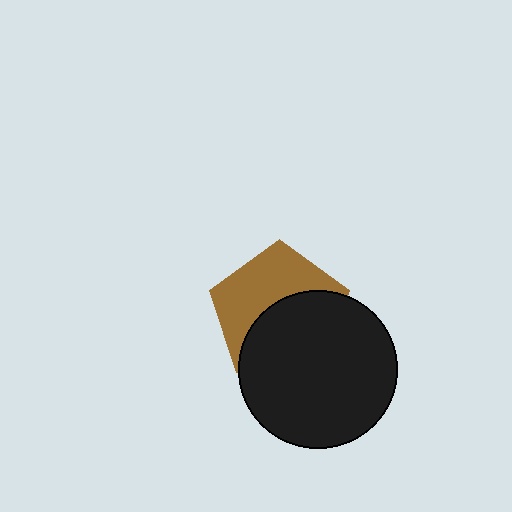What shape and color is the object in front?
The object in front is a black circle.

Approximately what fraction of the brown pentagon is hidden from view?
Roughly 52% of the brown pentagon is hidden behind the black circle.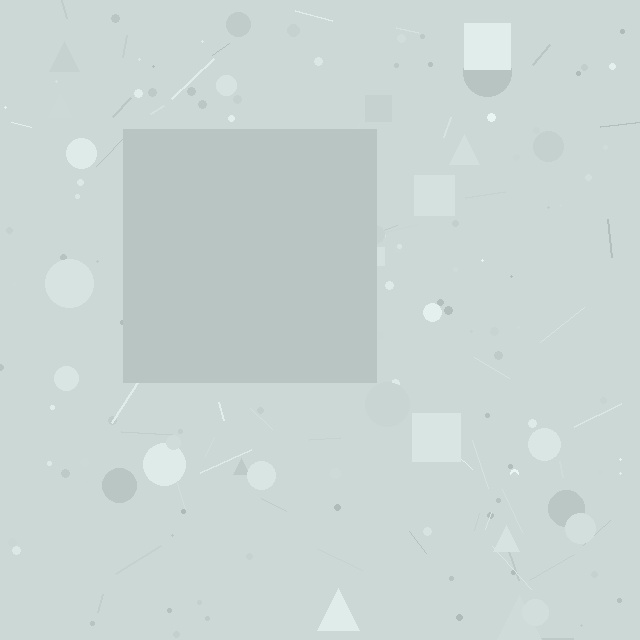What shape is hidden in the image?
A square is hidden in the image.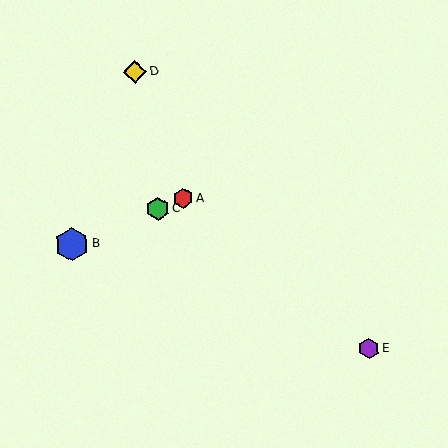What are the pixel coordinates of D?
Object D is at (135, 72).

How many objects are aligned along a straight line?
3 objects (A, B, C) are aligned along a straight line.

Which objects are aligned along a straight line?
Objects A, B, C are aligned along a straight line.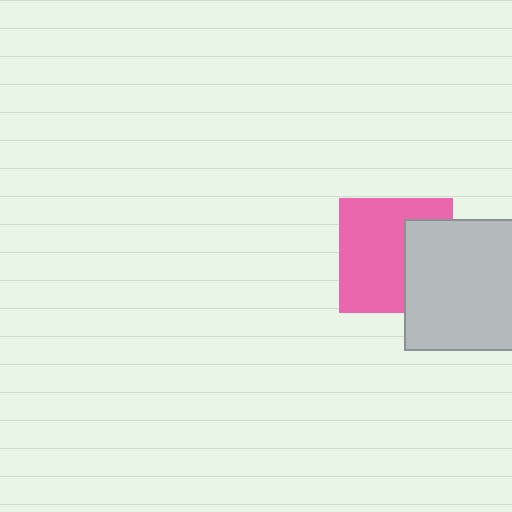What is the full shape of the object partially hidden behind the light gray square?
The partially hidden object is a pink square.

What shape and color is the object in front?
The object in front is a light gray square.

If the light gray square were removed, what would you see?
You would see the complete pink square.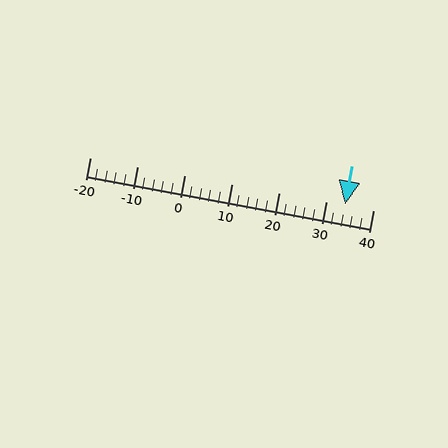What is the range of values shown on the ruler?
The ruler shows values from -20 to 40.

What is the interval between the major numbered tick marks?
The major tick marks are spaced 10 units apart.